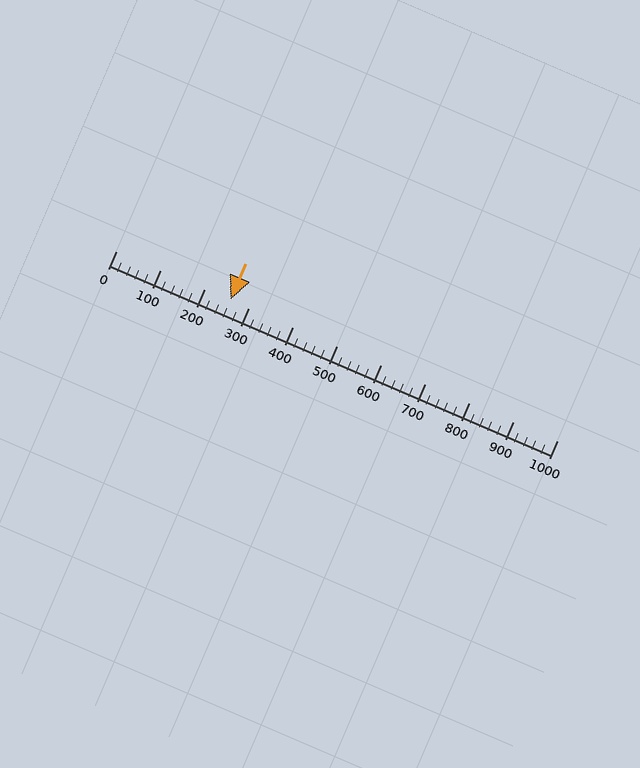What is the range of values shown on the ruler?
The ruler shows values from 0 to 1000.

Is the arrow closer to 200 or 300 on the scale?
The arrow is closer to 300.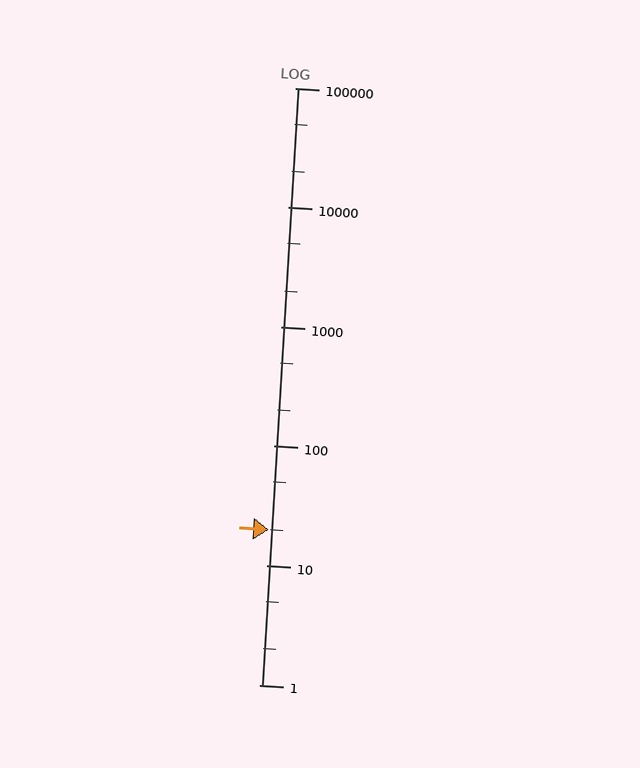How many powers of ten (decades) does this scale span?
The scale spans 5 decades, from 1 to 100000.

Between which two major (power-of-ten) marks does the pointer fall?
The pointer is between 10 and 100.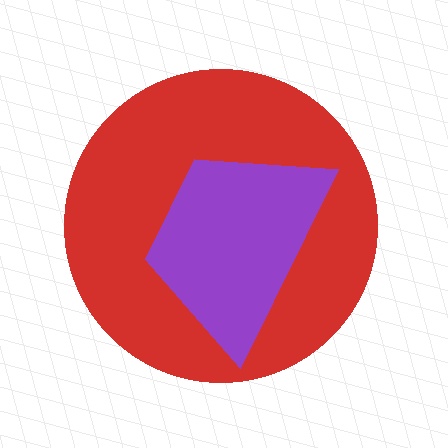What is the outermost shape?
The red circle.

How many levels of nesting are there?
2.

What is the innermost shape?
The purple trapezoid.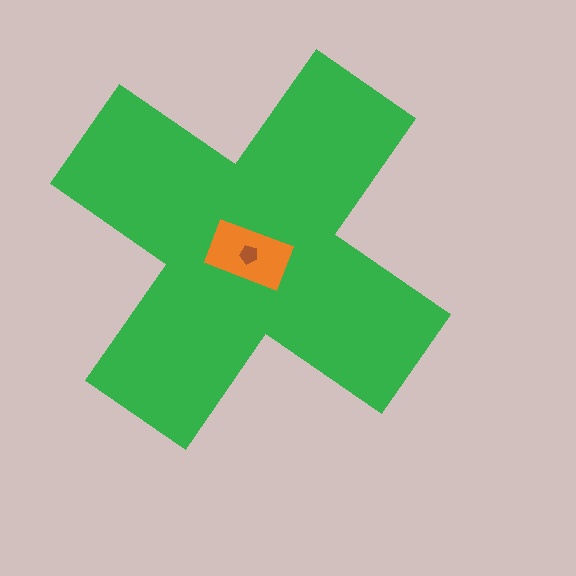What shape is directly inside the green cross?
The orange rectangle.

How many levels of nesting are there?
3.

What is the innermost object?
The brown pentagon.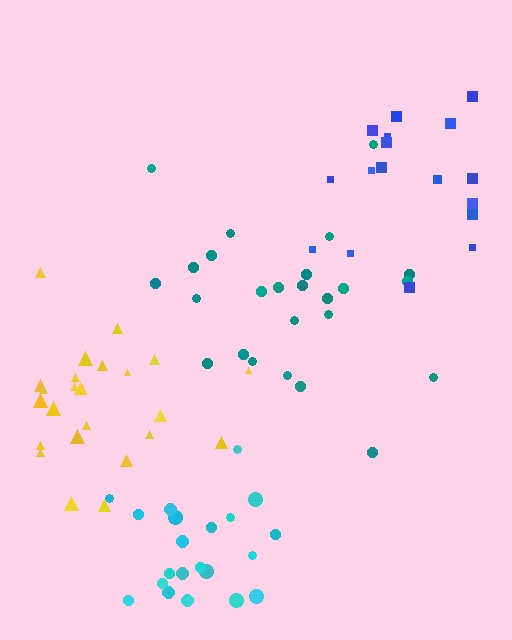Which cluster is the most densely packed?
Cyan.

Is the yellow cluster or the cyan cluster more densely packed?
Cyan.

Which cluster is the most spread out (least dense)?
Teal.